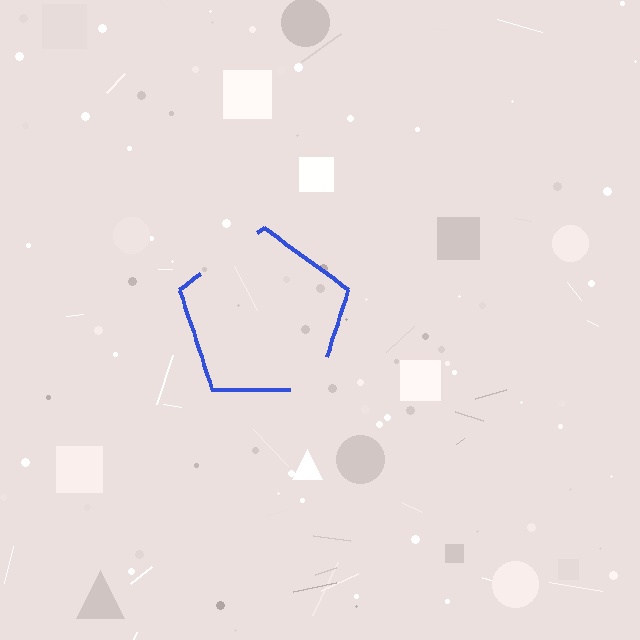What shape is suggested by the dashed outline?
The dashed outline suggests a pentagon.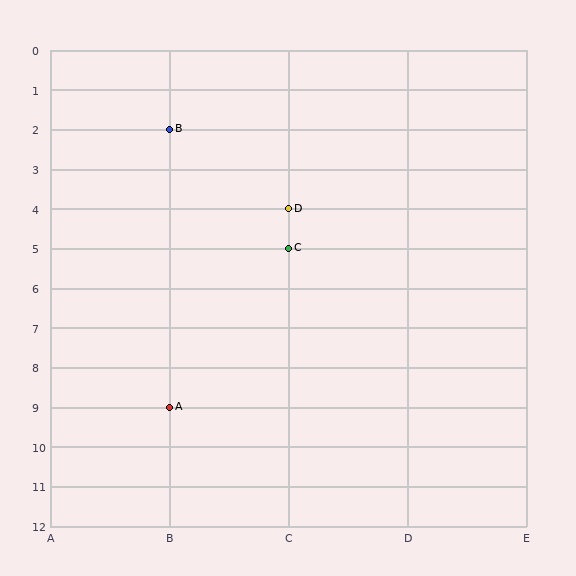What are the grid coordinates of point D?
Point D is at grid coordinates (C, 4).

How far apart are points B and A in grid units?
Points B and A are 7 rows apart.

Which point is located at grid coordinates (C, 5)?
Point C is at (C, 5).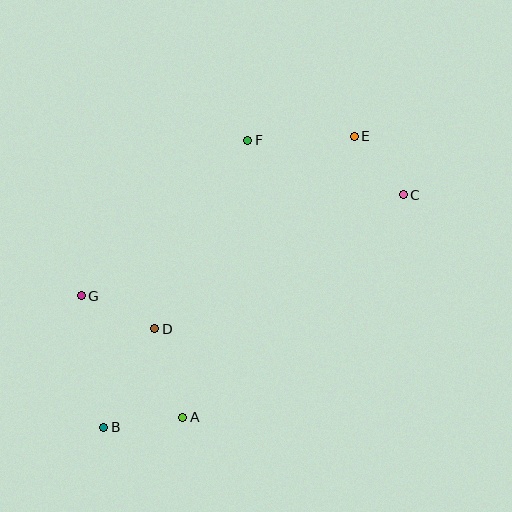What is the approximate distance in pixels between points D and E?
The distance between D and E is approximately 277 pixels.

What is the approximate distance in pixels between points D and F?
The distance between D and F is approximately 210 pixels.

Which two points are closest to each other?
Points C and E are closest to each other.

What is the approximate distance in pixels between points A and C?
The distance between A and C is approximately 313 pixels.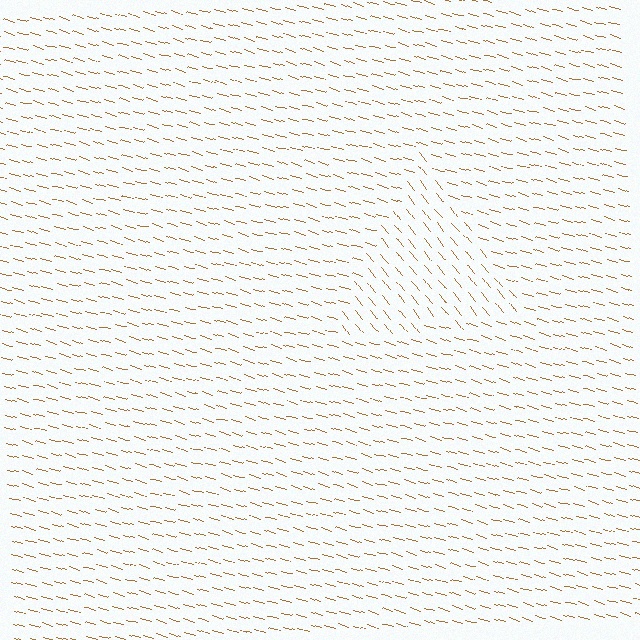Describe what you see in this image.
The image is filled with small brown line segments. A triangle region in the image has lines oriented differently from the surrounding lines, creating a visible texture boundary.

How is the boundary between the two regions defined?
The boundary is defined purely by a change in line orientation (approximately 35 degrees difference). All lines are the same color and thickness.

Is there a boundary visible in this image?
Yes, there is a texture boundary formed by a change in line orientation.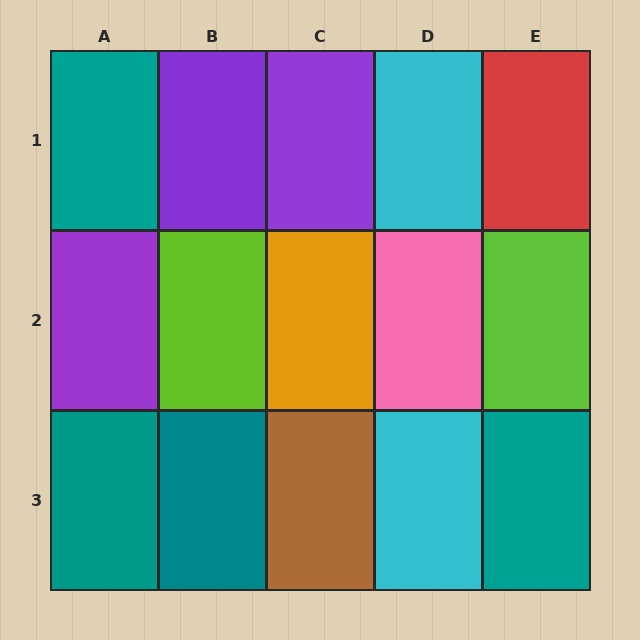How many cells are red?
1 cell is red.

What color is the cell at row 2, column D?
Pink.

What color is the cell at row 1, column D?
Cyan.